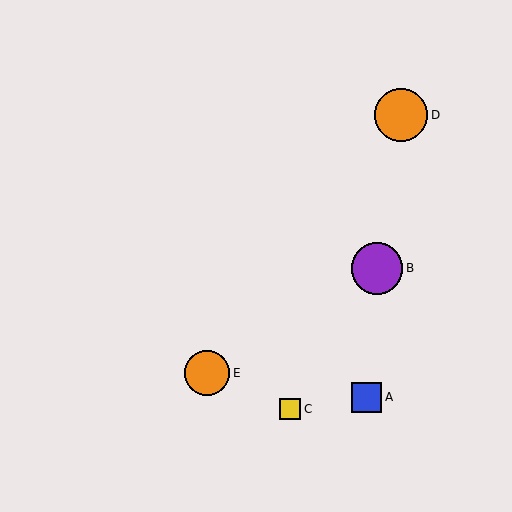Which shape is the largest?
The orange circle (labeled D) is the largest.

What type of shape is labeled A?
Shape A is a blue square.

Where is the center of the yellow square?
The center of the yellow square is at (290, 409).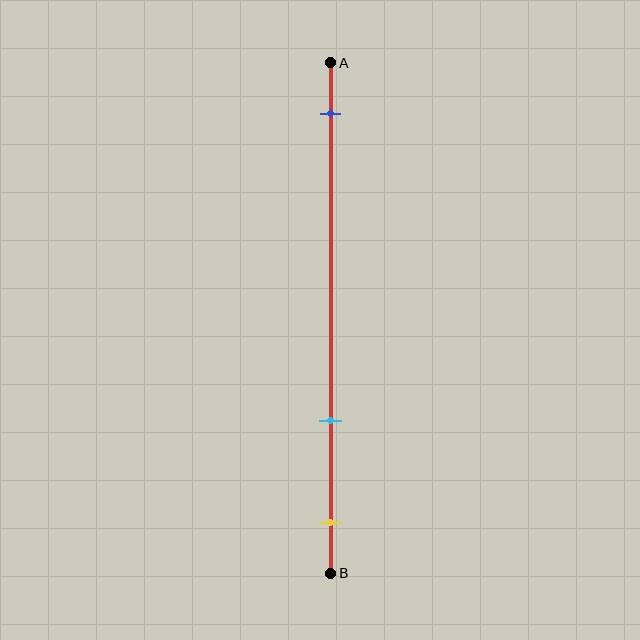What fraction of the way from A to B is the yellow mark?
The yellow mark is approximately 90% (0.9) of the way from A to B.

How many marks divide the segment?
There are 3 marks dividing the segment.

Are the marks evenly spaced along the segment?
No, the marks are not evenly spaced.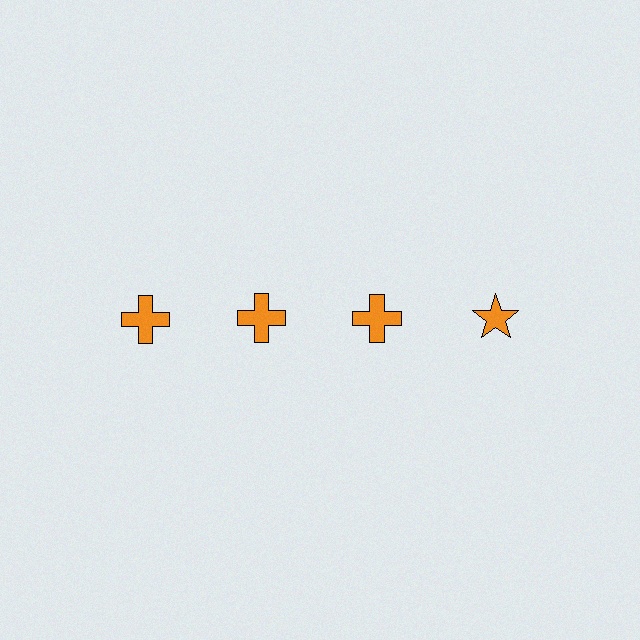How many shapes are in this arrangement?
There are 4 shapes arranged in a grid pattern.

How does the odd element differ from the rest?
It has a different shape: star instead of cross.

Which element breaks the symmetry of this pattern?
The orange star in the top row, second from right column breaks the symmetry. All other shapes are orange crosses.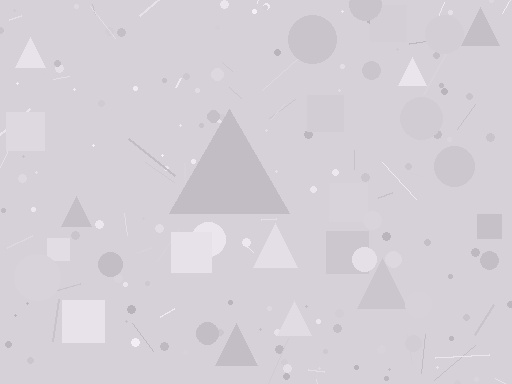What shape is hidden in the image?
A triangle is hidden in the image.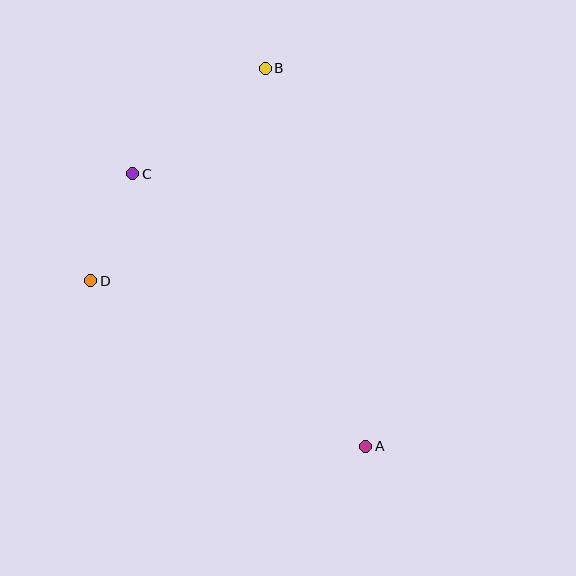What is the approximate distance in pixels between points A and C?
The distance between A and C is approximately 358 pixels.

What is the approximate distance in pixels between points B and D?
The distance between B and D is approximately 275 pixels.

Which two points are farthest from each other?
Points A and B are farthest from each other.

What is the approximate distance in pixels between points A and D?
The distance between A and D is approximately 320 pixels.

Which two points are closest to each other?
Points C and D are closest to each other.